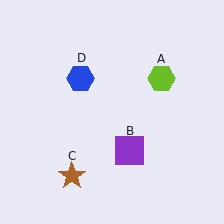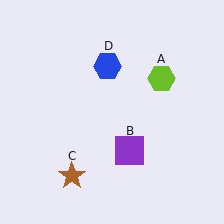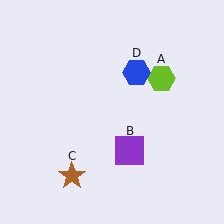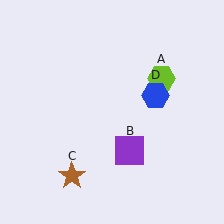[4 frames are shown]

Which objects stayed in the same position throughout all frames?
Lime hexagon (object A) and purple square (object B) and brown star (object C) remained stationary.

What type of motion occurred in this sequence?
The blue hexagon (object D) rotated clockwise around the center of the scene.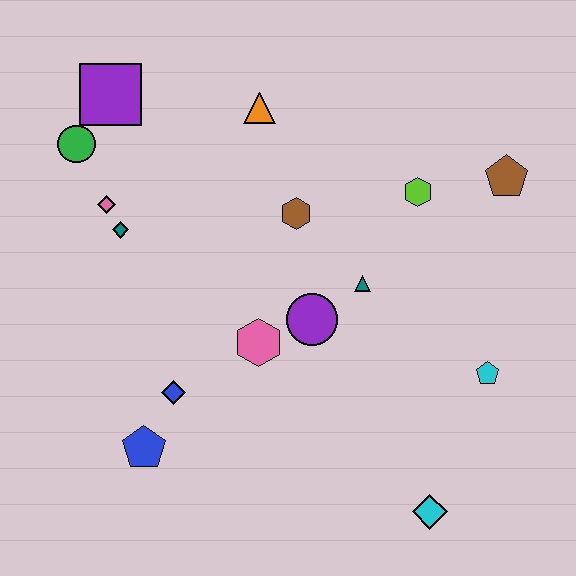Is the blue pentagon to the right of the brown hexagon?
No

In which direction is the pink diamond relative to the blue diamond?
The pink diamond is above the blue diamond.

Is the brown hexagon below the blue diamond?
No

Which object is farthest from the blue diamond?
The brown pentagon is farthest from the blue diamond.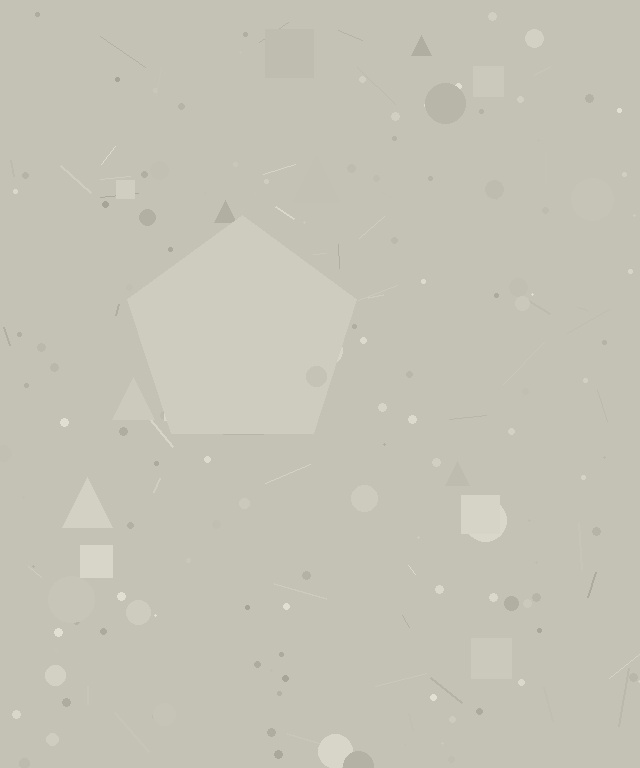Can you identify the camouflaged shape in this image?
The camouflaged shape is a pentagon.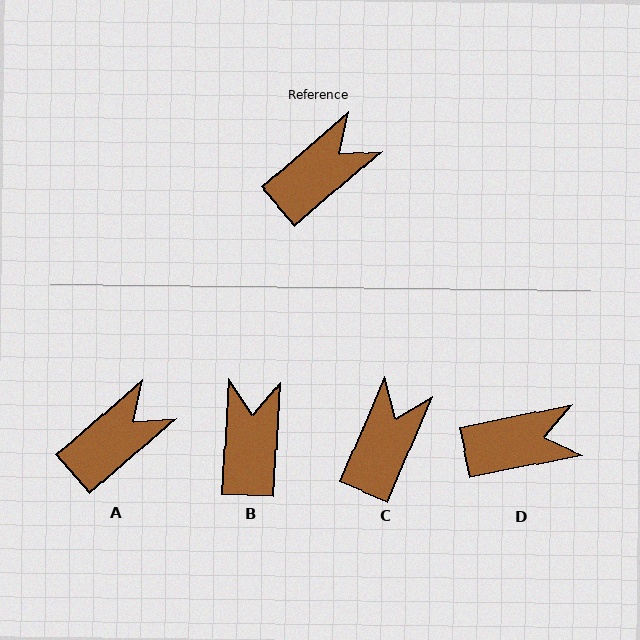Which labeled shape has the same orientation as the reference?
A.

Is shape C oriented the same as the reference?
No, it is off by about 26 degrees.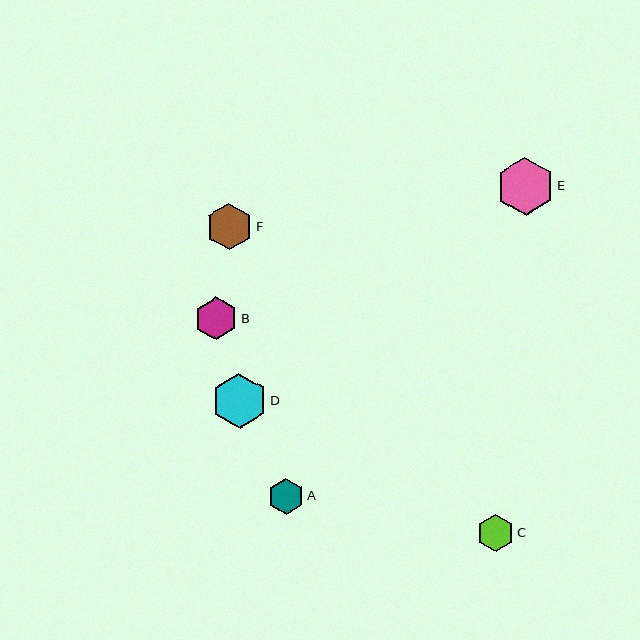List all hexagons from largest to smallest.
From largest to smallest: E, D, F, B, C, A.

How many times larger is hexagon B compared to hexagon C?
Hexagon B is approximately 1.1 times the size of hexagon C.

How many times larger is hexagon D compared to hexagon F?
Hexagon D is approximately 1.2 times the size of hexagon F.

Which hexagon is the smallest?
Hexagon A is the smallest with a size of approximately 36 pixels.